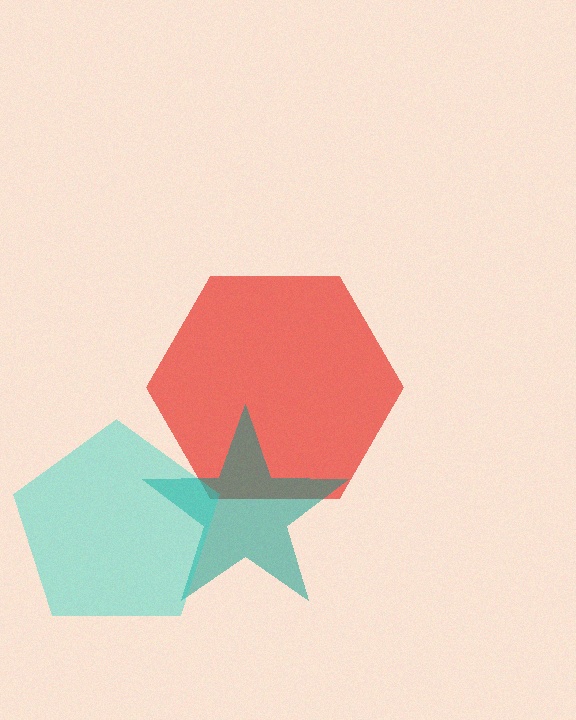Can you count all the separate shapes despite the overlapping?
Yes, there are 3 separate shapes.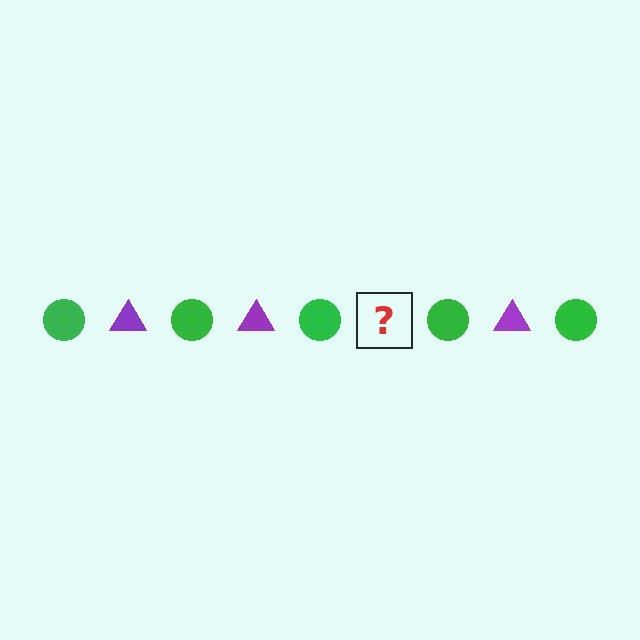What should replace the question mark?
The question mark should be replaced with a purple triangle.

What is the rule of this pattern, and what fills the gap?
The rule is that the pattern alternates between green circle and purple triangle. The gap should be filled with a purple triangle.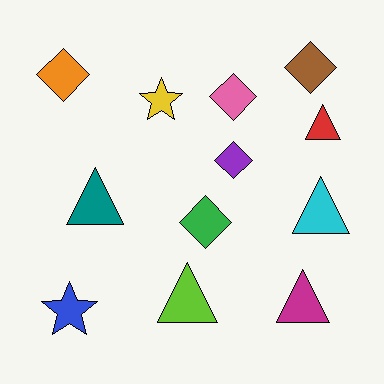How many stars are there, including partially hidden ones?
There are 2 stars.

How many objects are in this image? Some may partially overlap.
There are 12 objects.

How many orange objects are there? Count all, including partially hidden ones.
There is 1 orange object.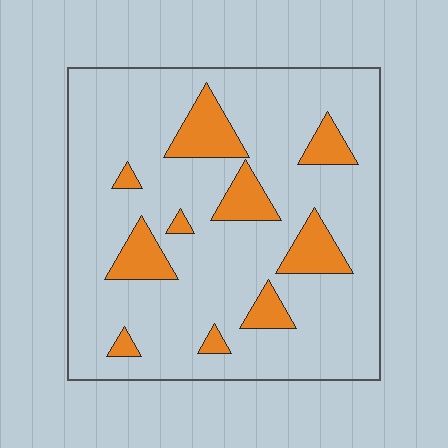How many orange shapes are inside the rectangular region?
10.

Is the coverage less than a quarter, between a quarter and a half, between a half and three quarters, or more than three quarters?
Less than a quarter.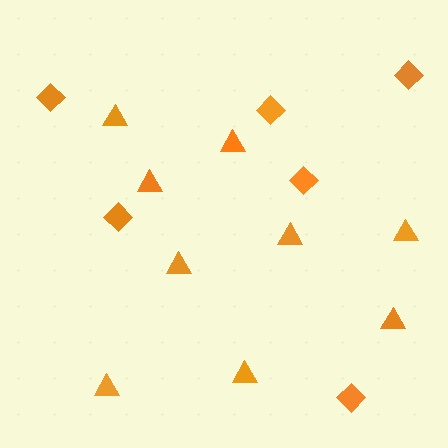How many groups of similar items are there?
There are 2 groups: one group of diamonds (6) and one group of triangles (9).